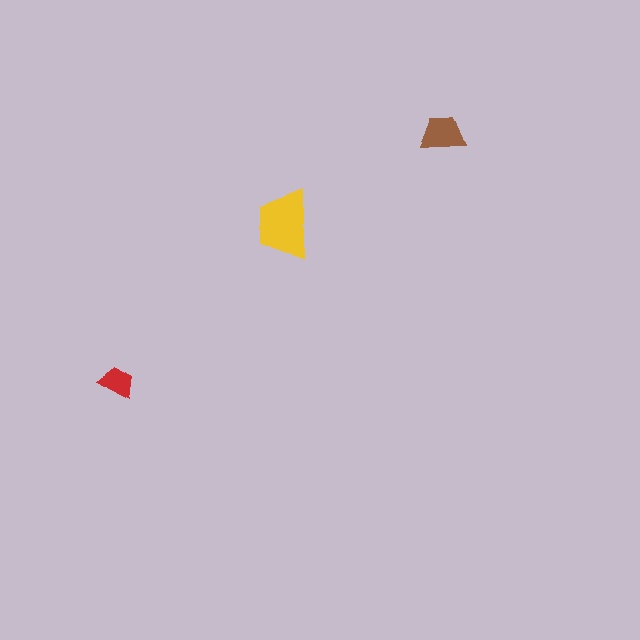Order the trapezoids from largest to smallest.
the yellow one, the brown one, the red one.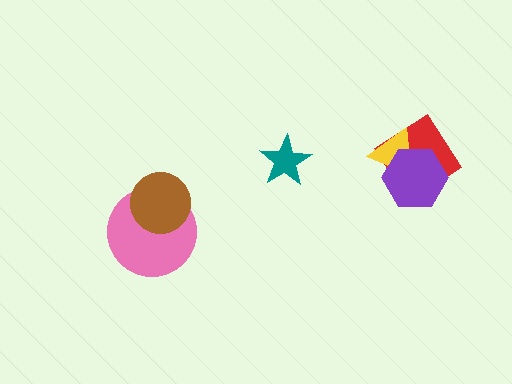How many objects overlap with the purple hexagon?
2 objects overlap with the purple hexagon.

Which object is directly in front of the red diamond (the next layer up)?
The yellow triangle is directly in front of the red diamond.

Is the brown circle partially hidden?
No, no other shape covers it.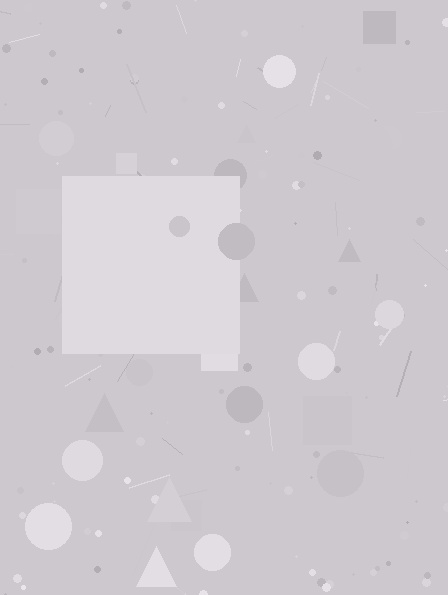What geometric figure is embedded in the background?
A square is embedded in the background.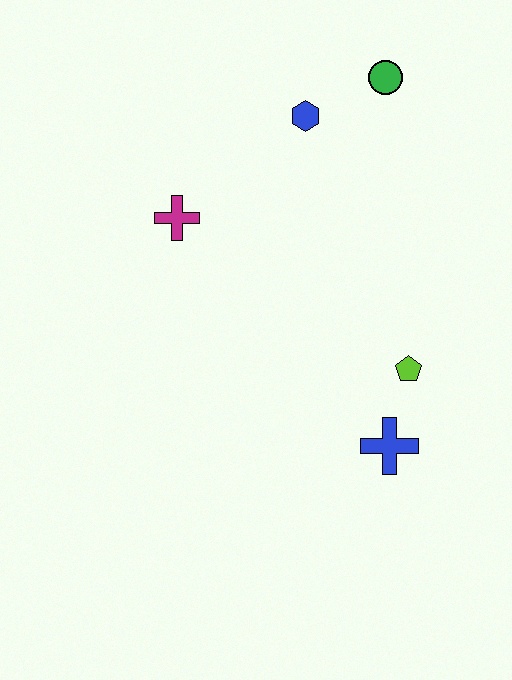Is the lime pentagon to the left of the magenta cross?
No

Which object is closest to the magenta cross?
The blue hexagon is closest to the magenta cross.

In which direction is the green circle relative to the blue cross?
The green circle is above the blue cross.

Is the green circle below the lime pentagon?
No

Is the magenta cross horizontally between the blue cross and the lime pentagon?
No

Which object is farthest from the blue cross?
The green circle is farthest from the blue cross.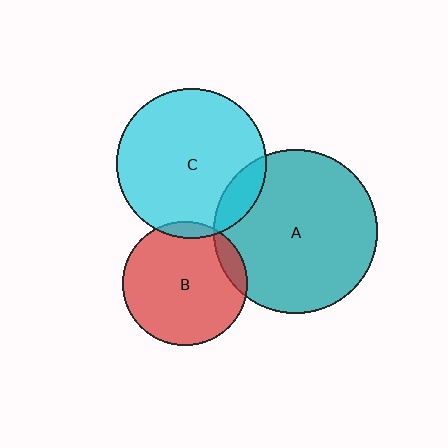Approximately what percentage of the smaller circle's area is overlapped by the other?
Approximately 10%.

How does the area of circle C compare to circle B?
Approximately 1.4 times.